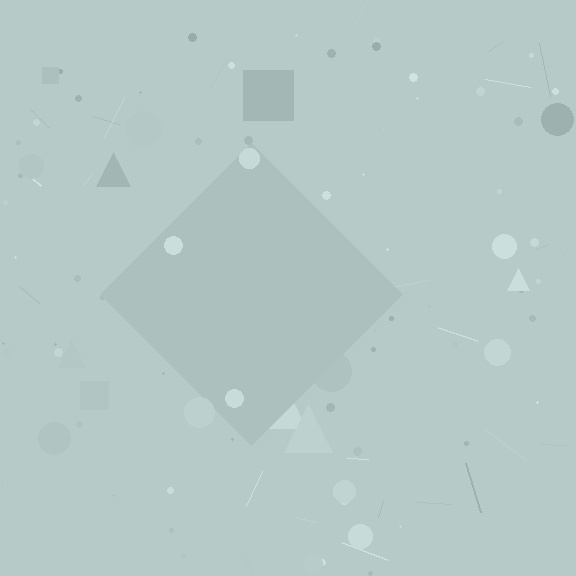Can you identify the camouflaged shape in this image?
The camouflaged shape is a diamond.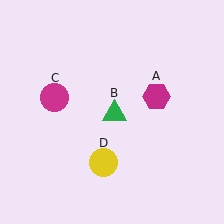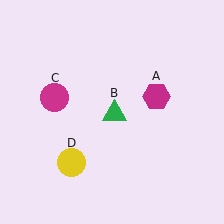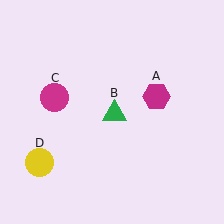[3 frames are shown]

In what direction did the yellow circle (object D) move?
The yellow circle (object D) moved left.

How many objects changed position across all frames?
1 object changed position: yellow circle (object D).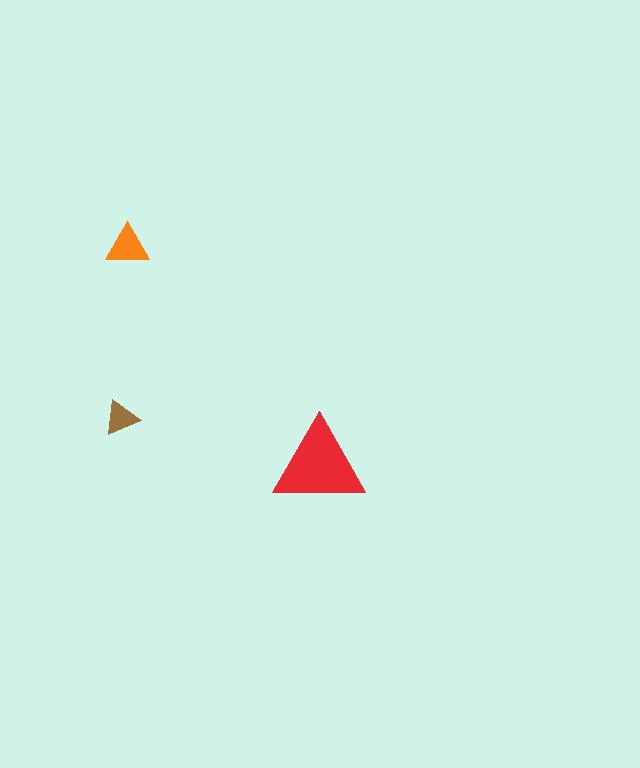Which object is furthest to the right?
The red triangle is rightmost.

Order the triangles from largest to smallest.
the red one, the orange one, the brown one.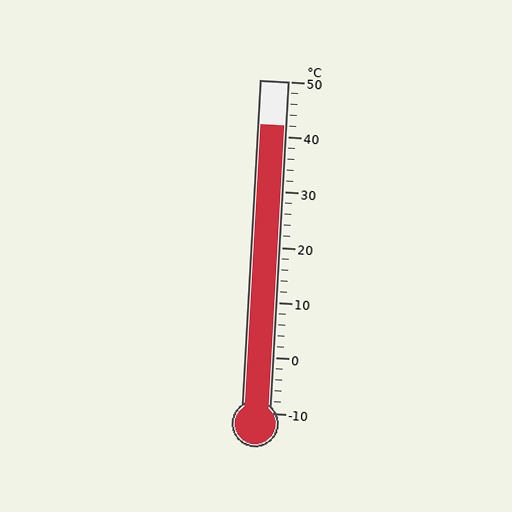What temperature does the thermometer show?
The thermometer shows approximately 42°C.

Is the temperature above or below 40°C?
The temperature is above 40°C.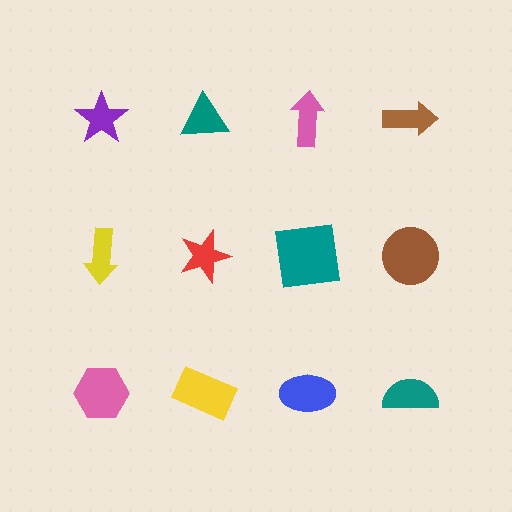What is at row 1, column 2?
A teal triangle.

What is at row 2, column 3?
A teal square.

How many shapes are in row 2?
4 shapes.